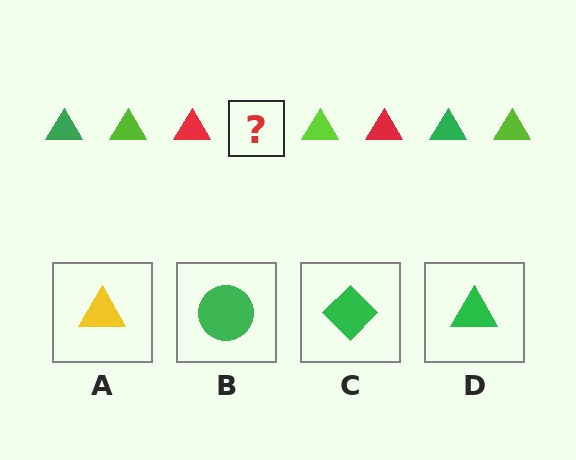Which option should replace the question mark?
Option D.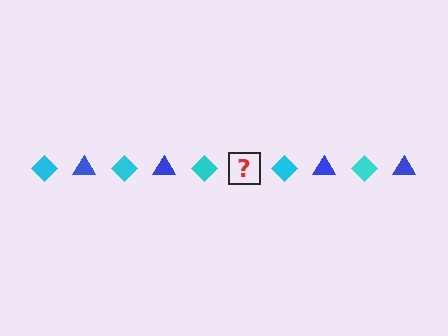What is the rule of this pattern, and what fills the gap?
The rule is that the pattern alternates between cyan diamond and blue triangle. The gap should be filled with a blue triangle.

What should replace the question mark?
The question mark should be replaced with a blue triangle.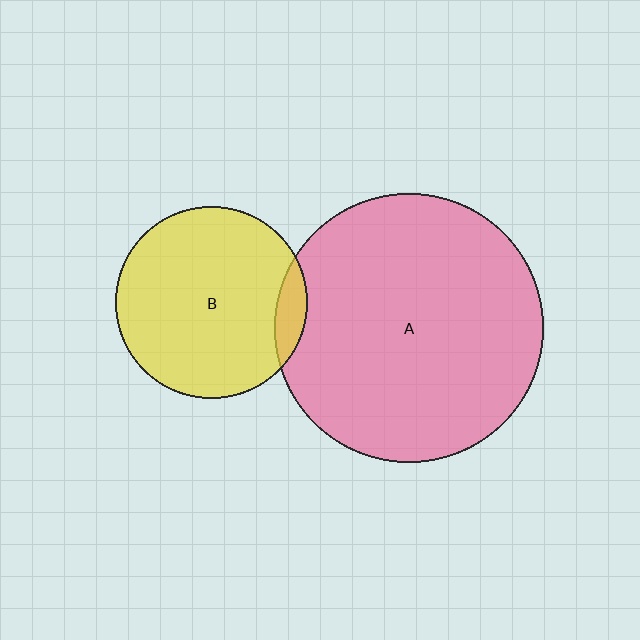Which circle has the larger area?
Circle A (pink).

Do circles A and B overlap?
Yes.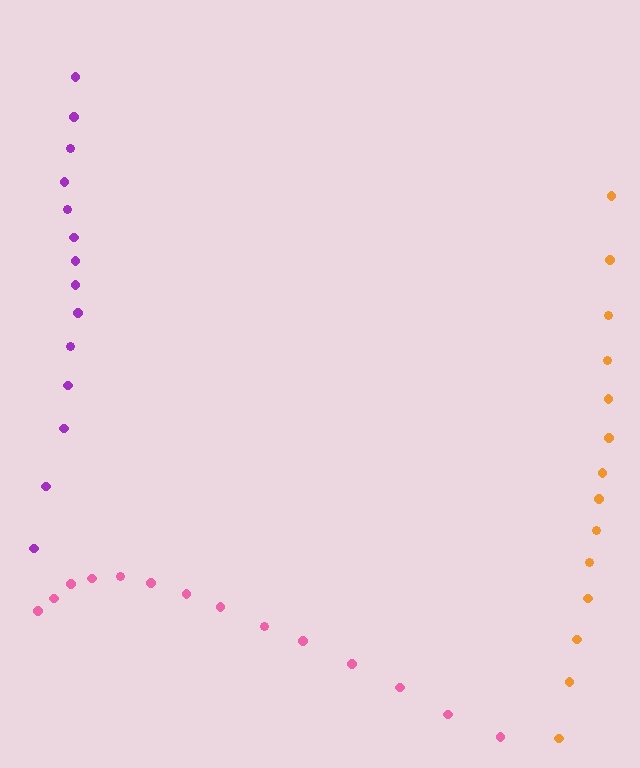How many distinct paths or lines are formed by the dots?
There are 3 distinct paths.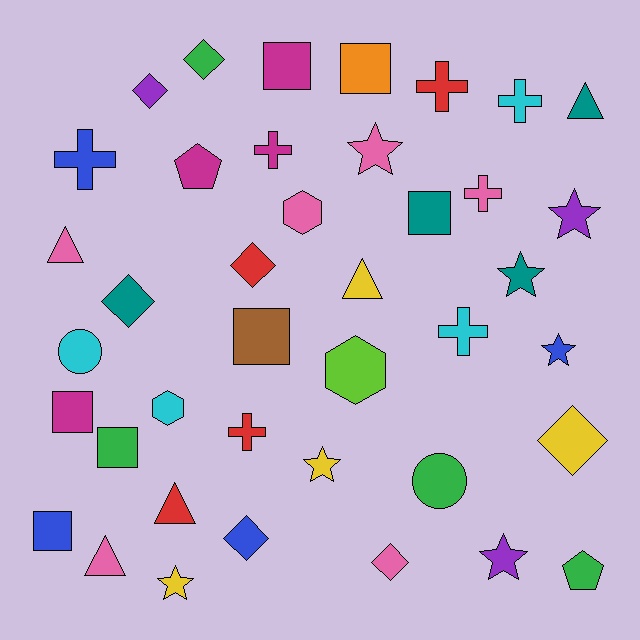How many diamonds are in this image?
There are 7 diamonds.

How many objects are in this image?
There are 40 objects.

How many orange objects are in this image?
There is 1 orange object.